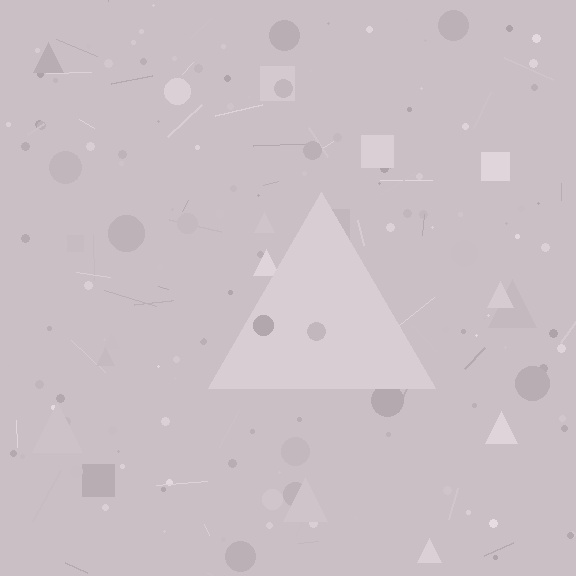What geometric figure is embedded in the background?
A triangle is embedded in the background.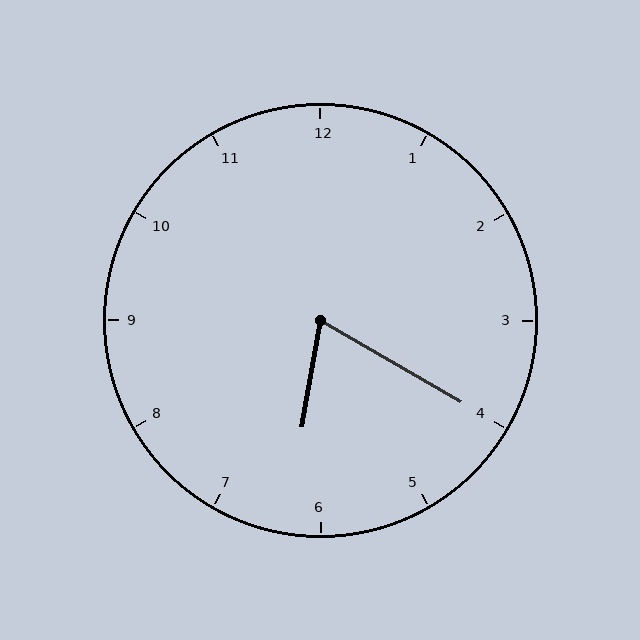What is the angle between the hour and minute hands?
Approximately 70 degrees.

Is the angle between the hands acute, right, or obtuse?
It is acute.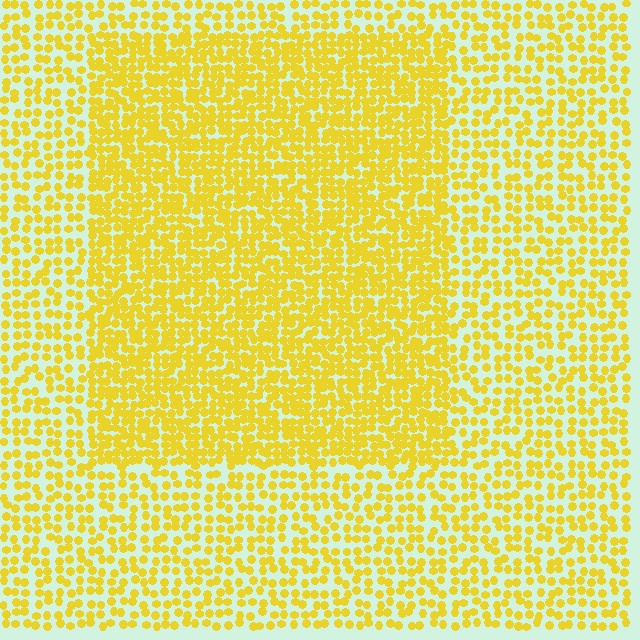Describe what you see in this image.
The image contains small yellow elements arranged at two different densities. A rectangle-shaped region is visible where the elements are more densely packed than the surrounding area.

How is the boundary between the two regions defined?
The boundary is defined by a change in element density (approximately 1.8x ratio). All elements are the same color, size, and shape.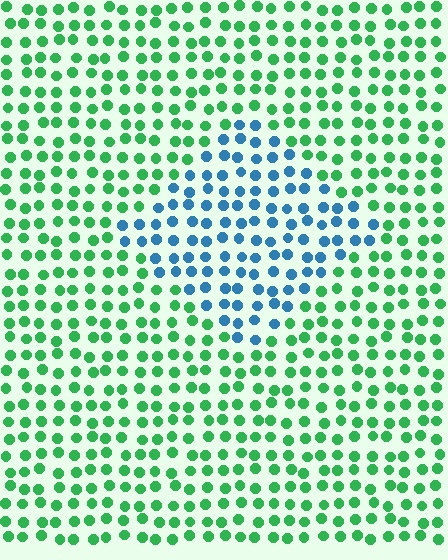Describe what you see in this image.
The image is filled with small green elements in a uniform arrangement. A diamond-shaped region is visible where the elements are tinted to a slightly different hue, forming a subtle color boundary.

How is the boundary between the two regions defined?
The boundary is defined purely by a slight shift in hue (about 69 degrees). Spacing, size, and orientation are identical on both sides.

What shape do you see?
I see a diamond.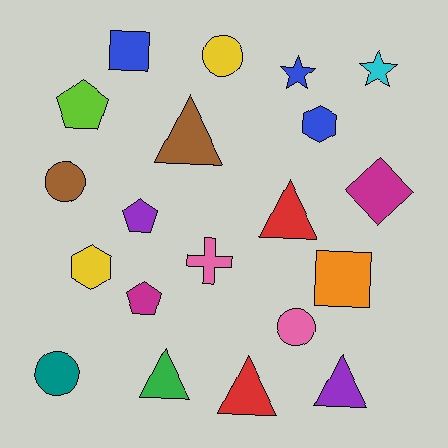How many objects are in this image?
There are 20 objects.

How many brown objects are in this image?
There are 2 brown objects.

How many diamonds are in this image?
There is 1 diamond.